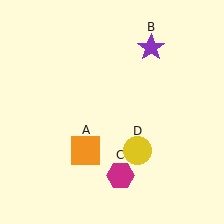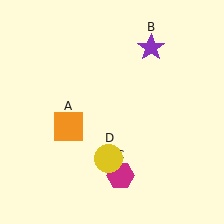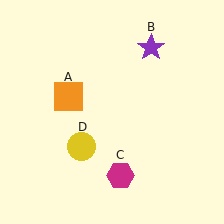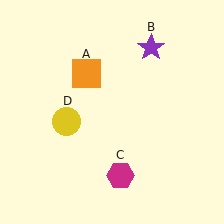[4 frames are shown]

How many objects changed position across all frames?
2 objects changed position: orange square (object A), yellow circle (object D).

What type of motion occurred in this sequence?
The orange square (object A), yellow circle (object D) rotated clockwise around the center of the scene.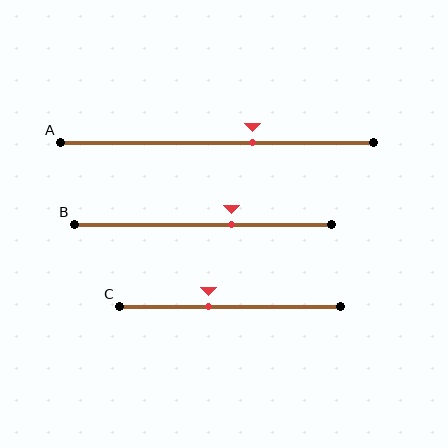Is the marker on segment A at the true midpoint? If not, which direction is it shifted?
No, the marker on segment A is shifted to the right by about 11% of the segment length.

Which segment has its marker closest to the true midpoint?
Segment C has its marker closest to the true midpoint.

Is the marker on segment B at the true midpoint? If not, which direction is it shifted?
No, the marker on segment B is shifted to the right by about 11% of the segment length.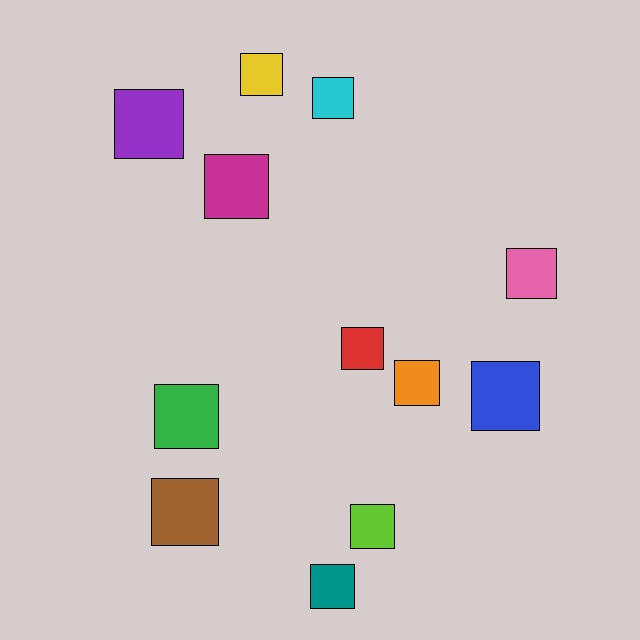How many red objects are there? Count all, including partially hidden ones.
There is 1 red object.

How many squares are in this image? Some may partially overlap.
There are 12 squares.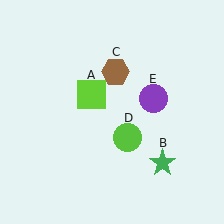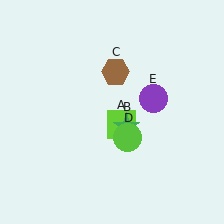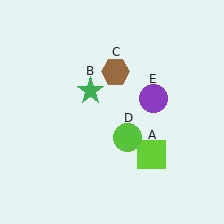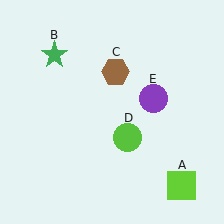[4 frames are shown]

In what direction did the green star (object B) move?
The green star (object B) moved up and to the left.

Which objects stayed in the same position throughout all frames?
Brown hexagon (object C) and lime circle (object D) and purple circle (object E) remained stationary.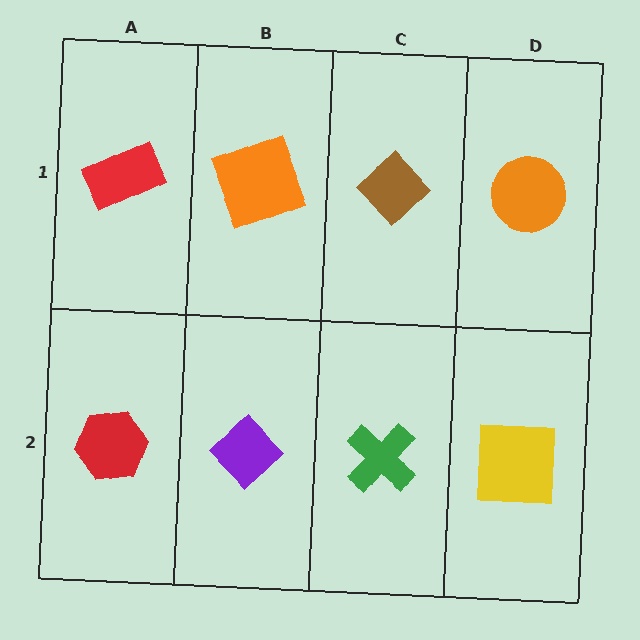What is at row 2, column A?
A red hexagon.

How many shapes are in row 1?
4 shapes.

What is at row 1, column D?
An orange circle.